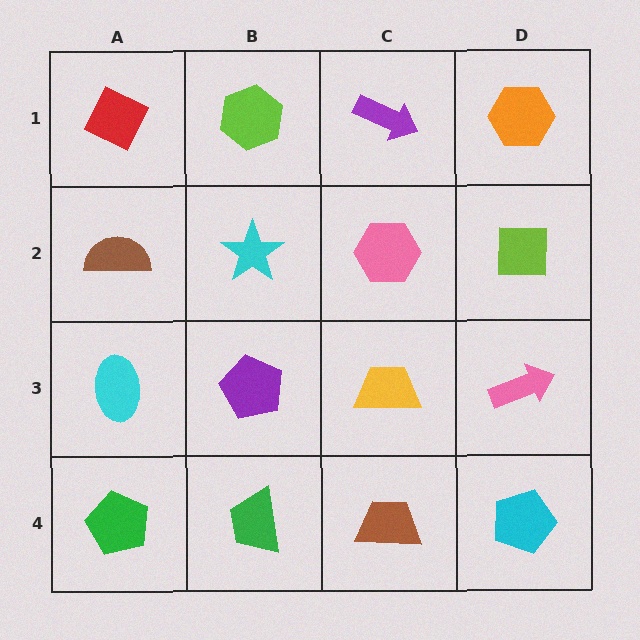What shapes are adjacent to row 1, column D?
A lime square (row 2, column D), a purple arrow (row 1, column C).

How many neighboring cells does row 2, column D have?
3.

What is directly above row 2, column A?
A red diamond.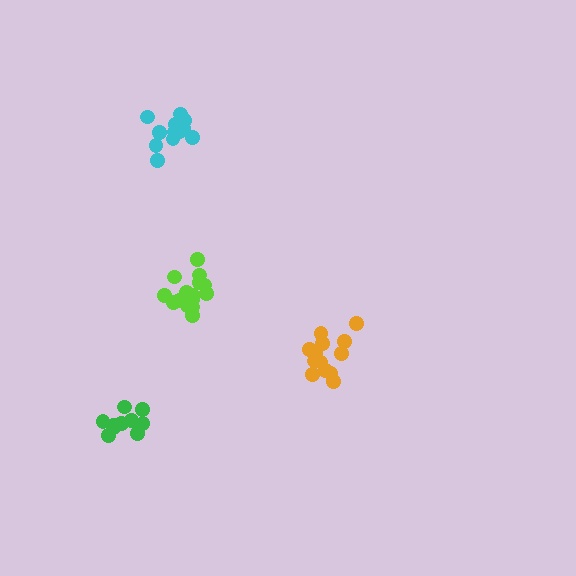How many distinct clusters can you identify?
There are 4 distinct clusters.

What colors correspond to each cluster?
The clusters are colored: cyan, green, orange, lime.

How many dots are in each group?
Group 1: 13 dots, Group 2: 12 dots, Group 3: 13 dots, Group 4: 17 dots (55 total).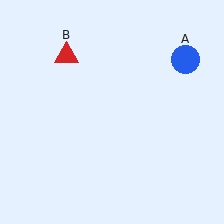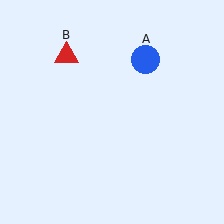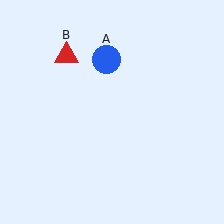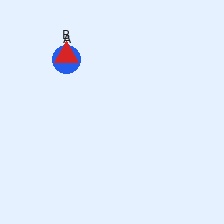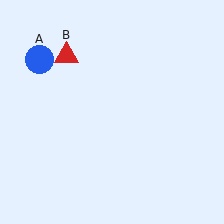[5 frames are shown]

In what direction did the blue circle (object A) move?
The blue circle (object A) moved left.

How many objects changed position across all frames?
1 object changed position: blue circle (object A).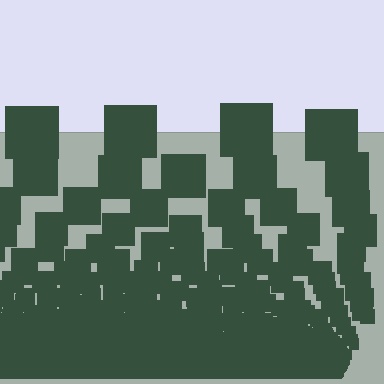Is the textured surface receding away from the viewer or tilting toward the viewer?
The surface appears to tilt toward the viewer. Texture elements get larger and sparser toward the top.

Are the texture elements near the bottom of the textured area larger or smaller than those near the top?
Smaller. The gradient is inverted — elements near the bottom are smaller and denser.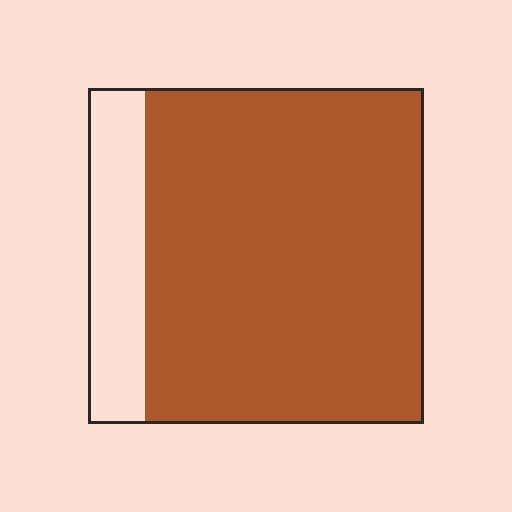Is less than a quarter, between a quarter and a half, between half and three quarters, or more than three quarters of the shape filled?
More than three quarters.